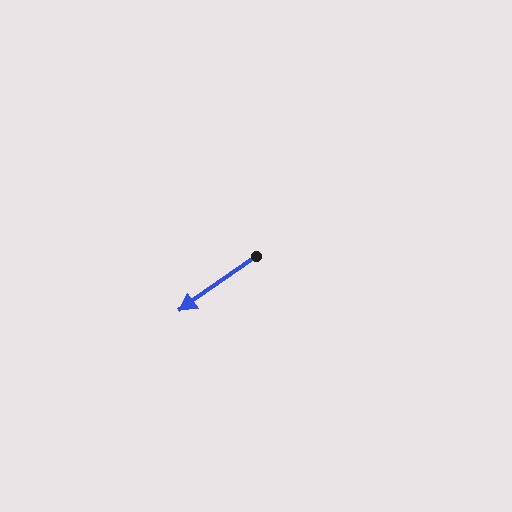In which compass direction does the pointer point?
Southwest.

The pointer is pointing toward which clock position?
Roughly 8 o'clock.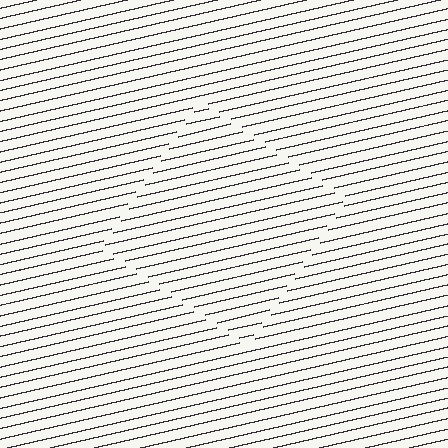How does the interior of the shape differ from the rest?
The interior of the shape contains the same grating, shifted by half a period — the contour is defined by the phase discontinuity where line-ends from the inner and outer gratings abut.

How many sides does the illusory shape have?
4 sides — the line-ends trace a square.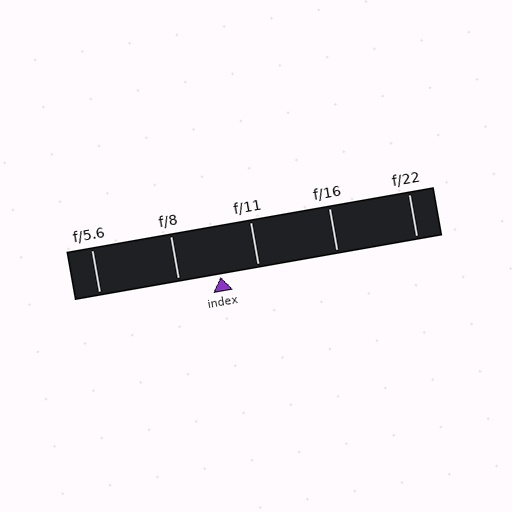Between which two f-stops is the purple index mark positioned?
The index mark is between f/8 and f/11.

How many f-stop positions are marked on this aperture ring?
There are 5 f-stop positions marked.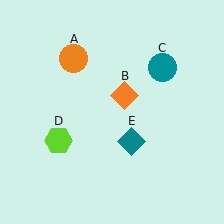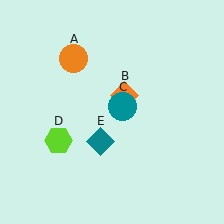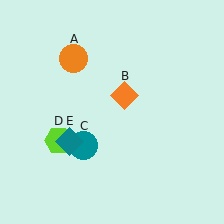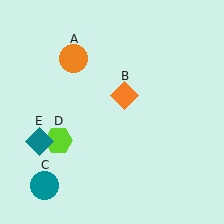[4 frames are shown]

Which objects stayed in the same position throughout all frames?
Orange circle (object A) and orange diamond (object B) and lime hexagon (object D) remained stationary.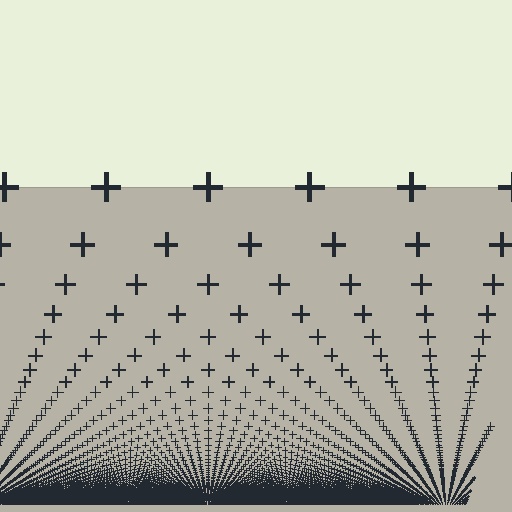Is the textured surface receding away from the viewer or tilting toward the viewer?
The surface appears to tilt toward the viewer. Texture elements get larger and sparser toward the top.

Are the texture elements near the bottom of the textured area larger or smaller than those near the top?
Smaller. The gradient is inverted — elements near the bottom are smaller and denser.